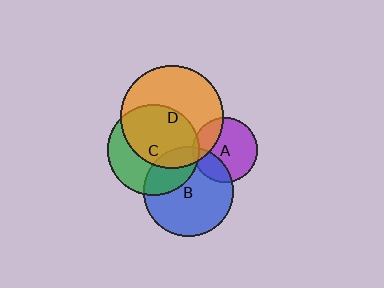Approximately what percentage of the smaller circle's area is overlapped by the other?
Approximately 55%.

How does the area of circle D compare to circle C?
Approximately 1.3 times.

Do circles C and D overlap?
Yes.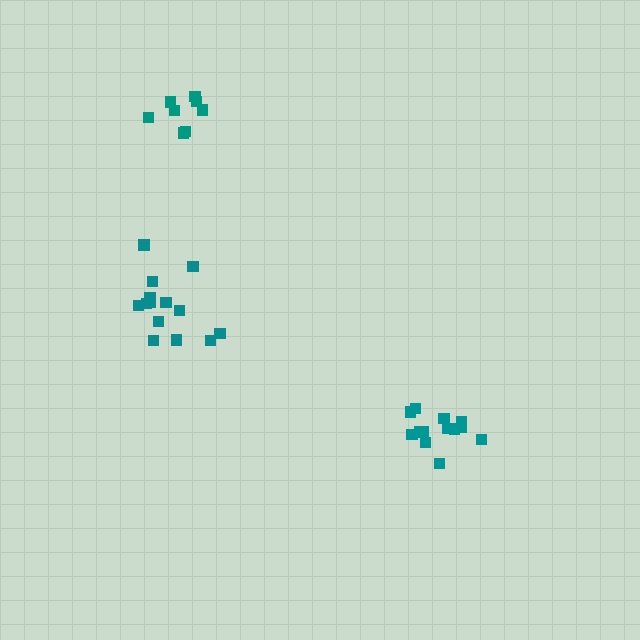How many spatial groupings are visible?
There are 3 spatial groupings.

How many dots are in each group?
Group 1: 13 dots, Group 2: 8 dots, Group 3: 14 dots (35 total).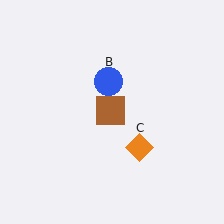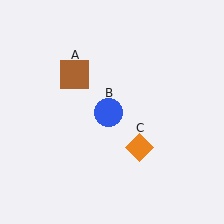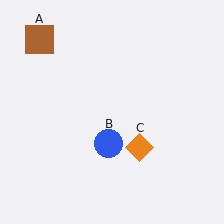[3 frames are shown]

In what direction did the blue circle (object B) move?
The blue circle (object B) moved down.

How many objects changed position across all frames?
2 objects changed position: brown square (object A), blue circle (object B).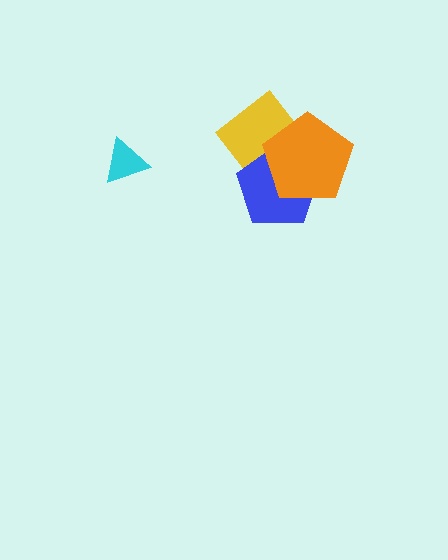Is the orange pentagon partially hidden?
No, no other shape covers it.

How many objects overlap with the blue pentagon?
2 objects overlap with the blue pentagon.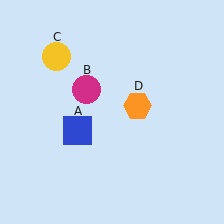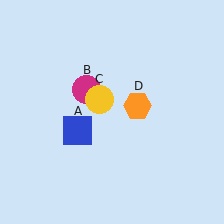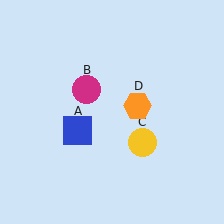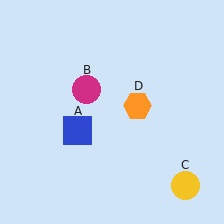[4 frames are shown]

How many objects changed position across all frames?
1 object changed position: yellow circle (object C).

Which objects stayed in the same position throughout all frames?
Blue square (object A) and magenta circle (object B) and orange hexagon (object D) remained stationary.